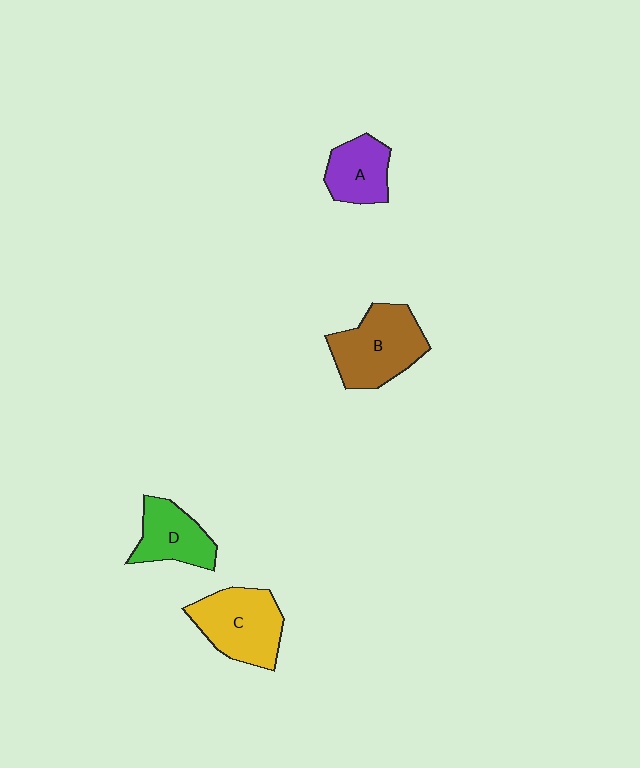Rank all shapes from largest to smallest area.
From largest to smallest: B (brown), C (yellow), D (green), A (purple).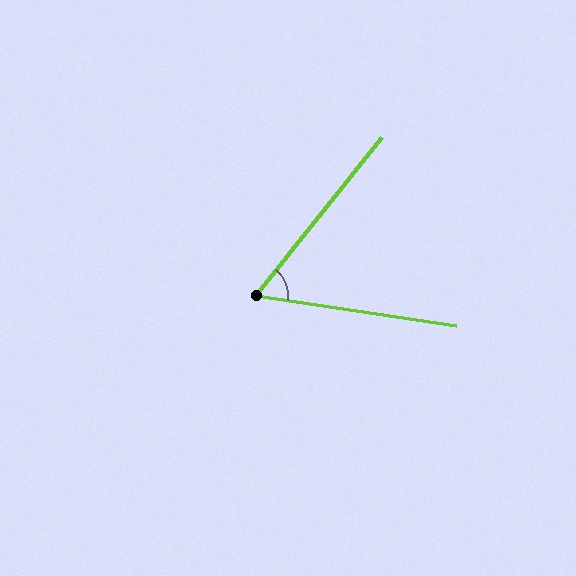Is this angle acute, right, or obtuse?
It is acute.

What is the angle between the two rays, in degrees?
Approximately 60 degrees.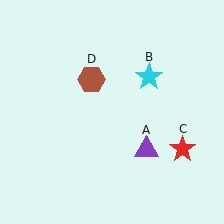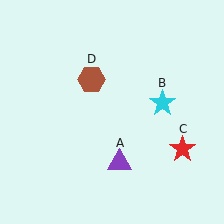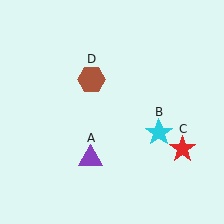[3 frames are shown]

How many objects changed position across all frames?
2 objects changed position: purple triangle (object A), cyan star (object B).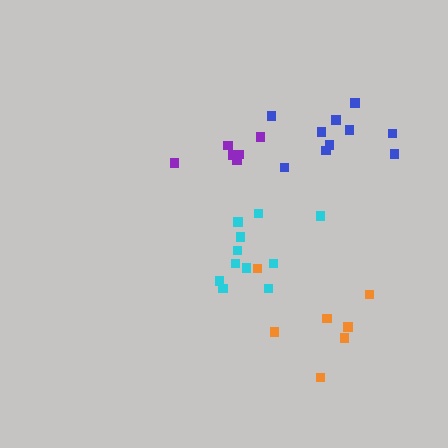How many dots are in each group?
Group 1: 10 dots, Group 2: 6 dots, Group 3: 11 dots, Group 4: 7 dots (34 total).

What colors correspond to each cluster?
The clusters are colored: blue, purple, cyan, orange.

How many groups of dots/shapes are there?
There are 4 groups.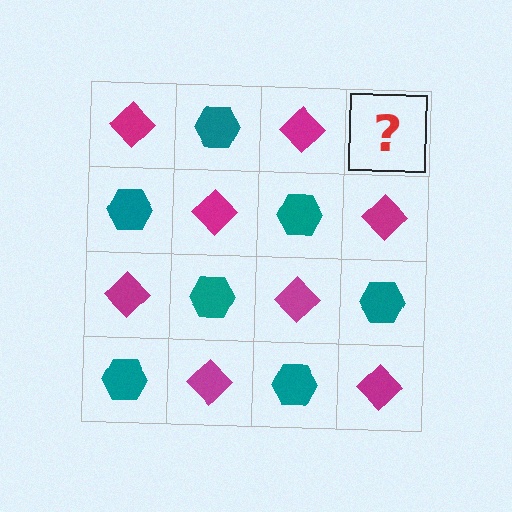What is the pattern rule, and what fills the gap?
The rule is that it alternates magenta diamond and teal hexagon in a checkerboard pattern. The gap should be filled with a teal hexagon.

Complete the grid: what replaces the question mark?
The question mark should be replaced with a teal hexagon.